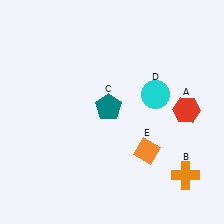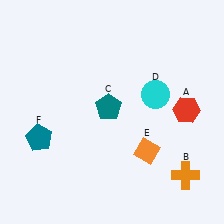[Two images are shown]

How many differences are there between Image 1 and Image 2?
There is 1 difference between the two images.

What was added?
A teal pentagon (F) was added in Image 2.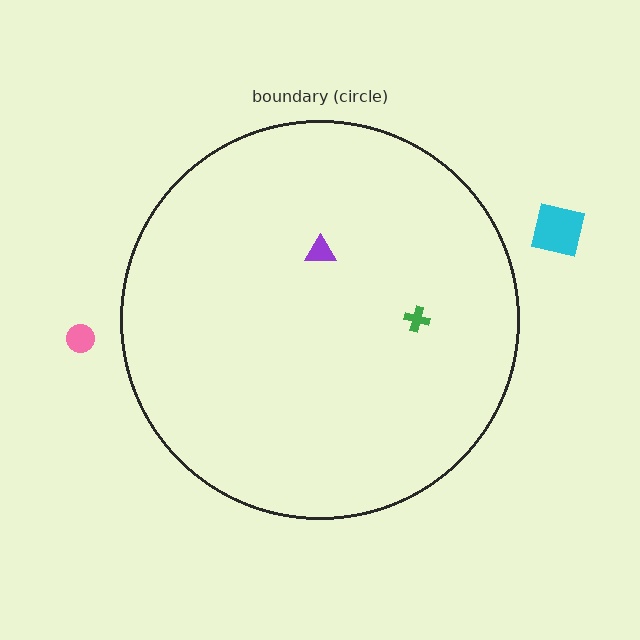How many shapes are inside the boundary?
2 inside, 2 outside.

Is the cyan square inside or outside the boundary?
Outside.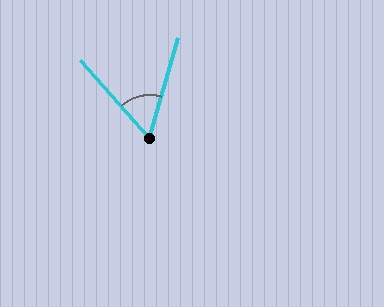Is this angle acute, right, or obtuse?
It is acute.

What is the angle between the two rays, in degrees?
Approximately 57 degrees.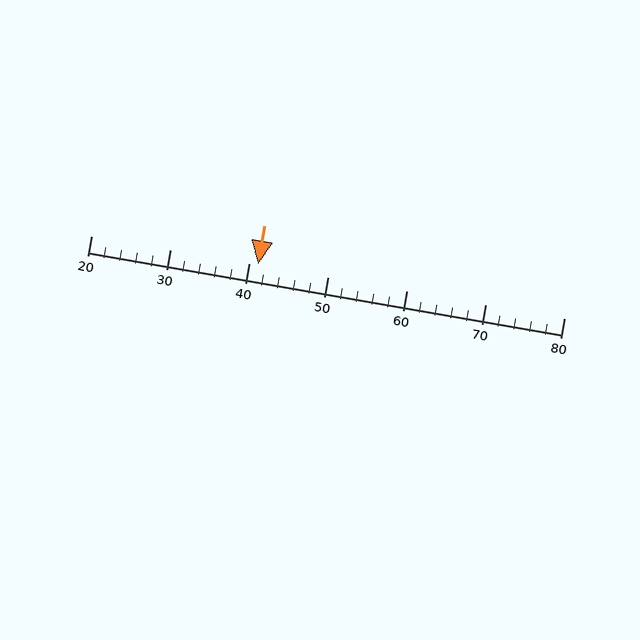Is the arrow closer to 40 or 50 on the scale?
The arrow is closer to 40.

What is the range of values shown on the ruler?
The ruler shows values from 20 to 80.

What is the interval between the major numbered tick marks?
The major tick marks are spaced 10 units apart.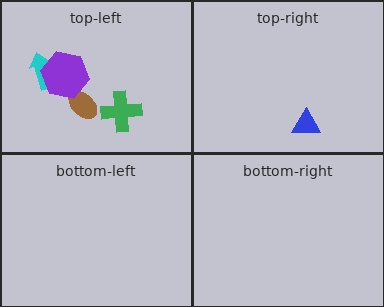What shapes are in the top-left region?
The brown ellipse, the cyan arrow, the green cross, the purple hexagon.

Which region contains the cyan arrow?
The top-left region.